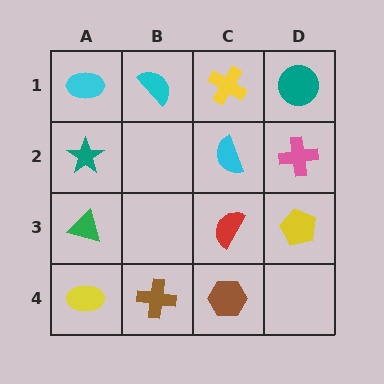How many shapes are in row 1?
4 shapes.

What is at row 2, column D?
A pink cross.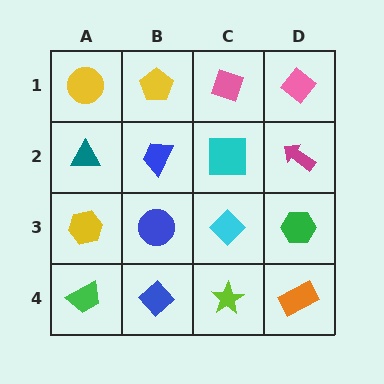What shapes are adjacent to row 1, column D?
A magenta arrow (row 2, column D), a pink diamond (row 1, column C).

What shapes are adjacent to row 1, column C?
A cyan square (row 2, column C), a yellow pentagon (row 1, column B), a pink diamond (row 1, column D).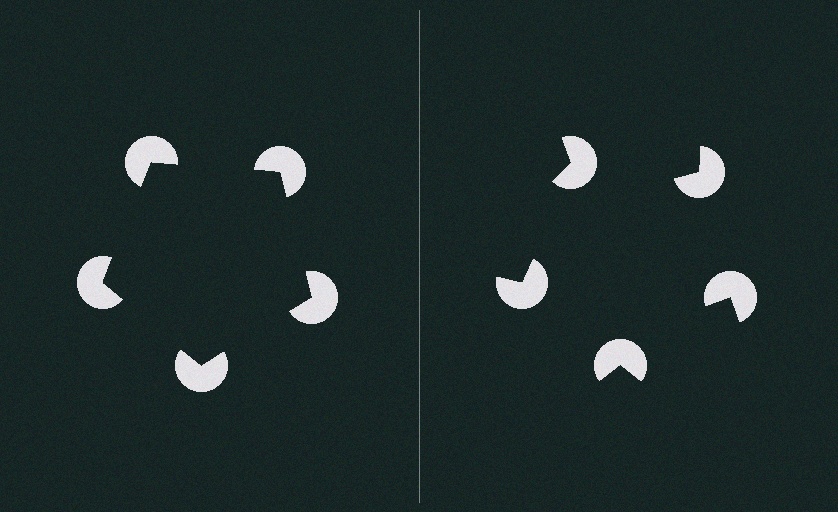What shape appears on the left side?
An illusory pentagon.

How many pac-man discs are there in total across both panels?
10 — 5 on each side.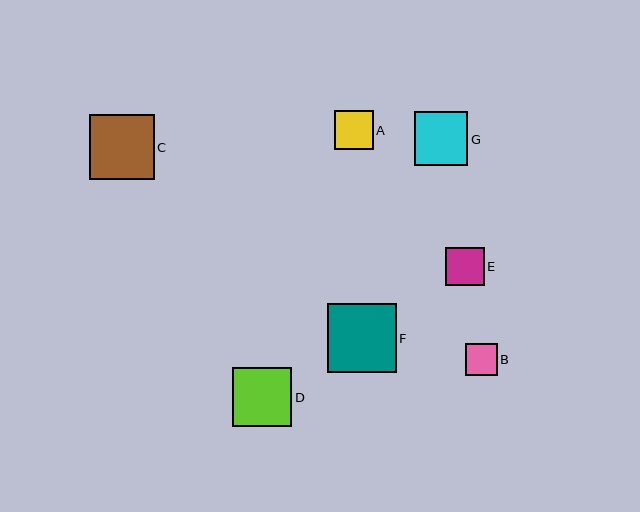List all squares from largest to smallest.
From largest to smallest: F, C, D, G, A, E, B.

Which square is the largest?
Square F is the largest with a size of approximately 69 pixels.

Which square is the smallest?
Square B is the smallest with a size of approximately 32 pixels.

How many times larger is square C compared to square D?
Square C is approximately 1.1 times the size of square D.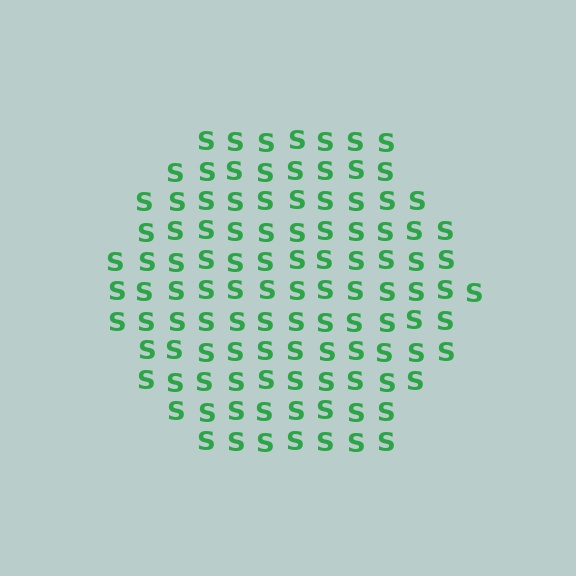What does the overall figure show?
The overall figure shows a hexagon.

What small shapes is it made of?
It is made of small letter S's.